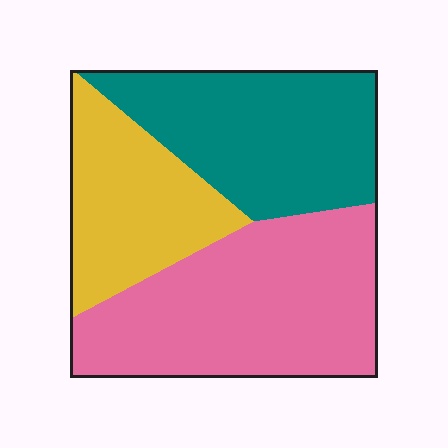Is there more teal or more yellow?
Teal.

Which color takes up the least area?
Yellow, at roughly 25%.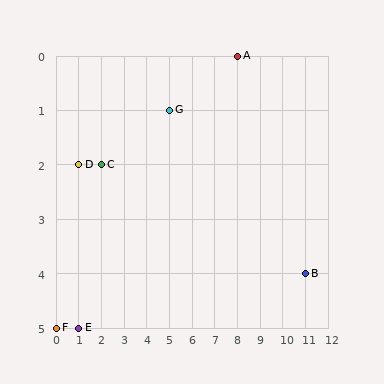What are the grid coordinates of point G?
Point G is at grid coordinates (5, 1).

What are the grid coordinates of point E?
Point E is at grid coordinates (1, 5).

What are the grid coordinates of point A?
Point A is at grid coordinates (8, 0).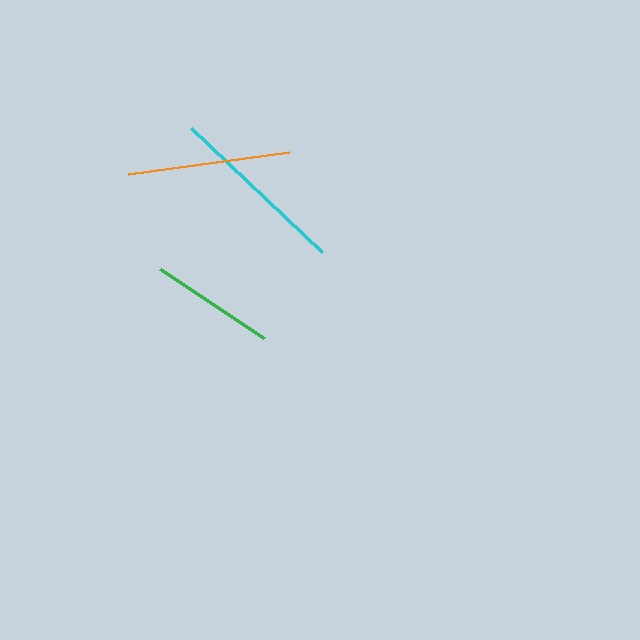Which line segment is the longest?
The cyan line is the longest at approximately 180 pixels.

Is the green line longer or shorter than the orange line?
The orange line is longer than the green line.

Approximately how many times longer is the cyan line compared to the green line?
The cyan line is approximately 1.4 times the length of the green line.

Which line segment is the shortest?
The green line is the shortest at approximately 125 pixels.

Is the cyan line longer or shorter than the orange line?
The cyan line is longer than the orange line.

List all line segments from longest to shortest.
From longest to shortest: cyan, orange, green.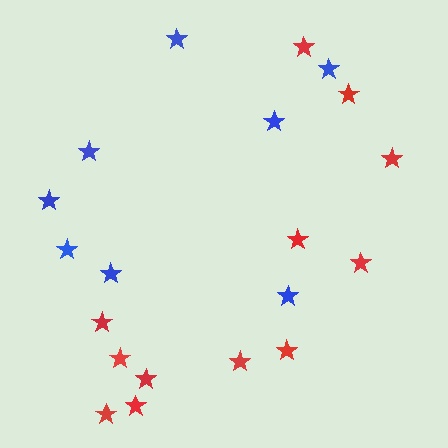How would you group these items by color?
There are 2 groups: one group of blue stars (8) and one group of red stars (12).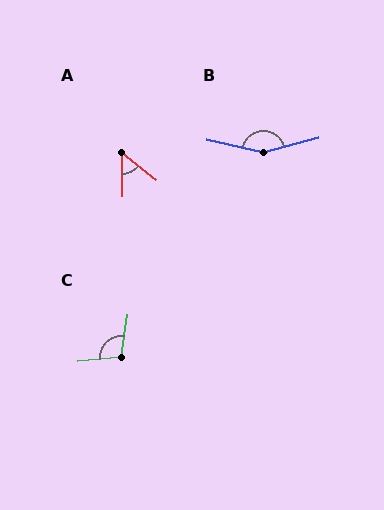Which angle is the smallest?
A, at approximately 52 degrees.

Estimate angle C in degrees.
Approximately 104 degrees.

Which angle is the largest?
B, at approximately 152 degrees.